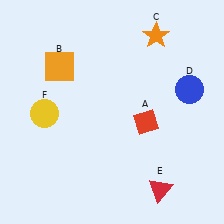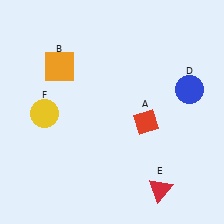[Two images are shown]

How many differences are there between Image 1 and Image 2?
There is 1 difference between the two images.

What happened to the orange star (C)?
The orange star (C) was removed in Image 2. It was in the top-right area of Image 1.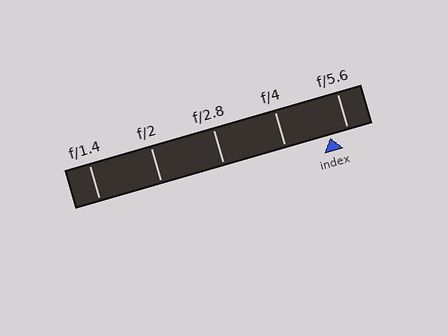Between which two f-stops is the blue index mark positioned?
The index mark is between f/4 and f/5.6.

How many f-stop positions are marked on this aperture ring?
There are 5 f-stop positions marked.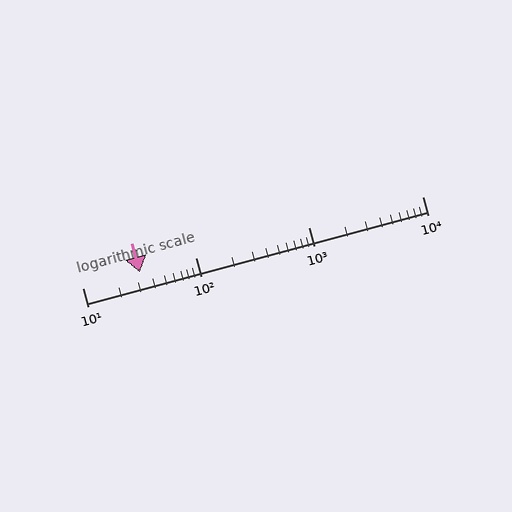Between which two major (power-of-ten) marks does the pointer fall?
The pointer is between 10 and 100.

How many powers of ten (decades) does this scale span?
The scale spans 3 decades, from 10 to 10000.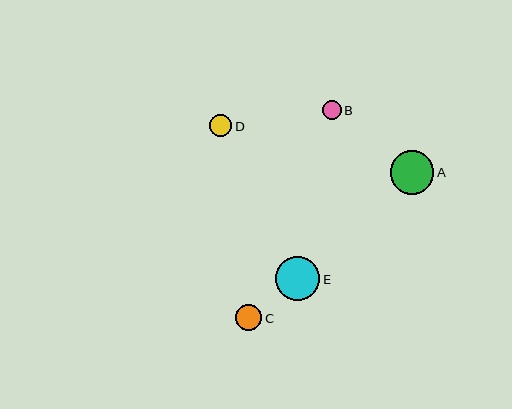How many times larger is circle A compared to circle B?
Circle A is approximately 2.3 times the size of circle B.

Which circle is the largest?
Circle E is the largest with a size of approximately 44 pixels.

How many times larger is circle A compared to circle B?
Circle A is approximately 2.3 times the size of circle B.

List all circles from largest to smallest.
From largest to smallest: E, A, C, D, B.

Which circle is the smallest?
Circle B is the smallest with a size of approximately 19 pixels.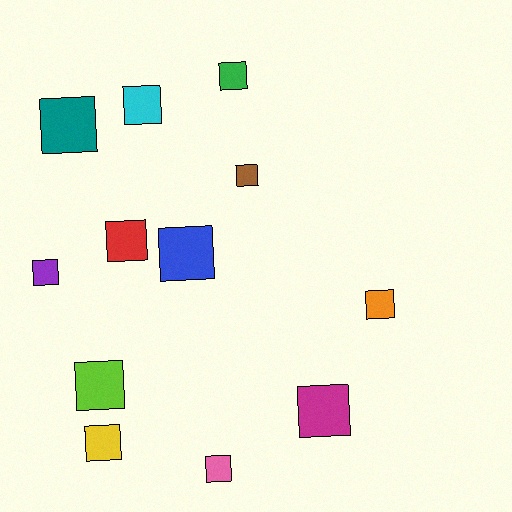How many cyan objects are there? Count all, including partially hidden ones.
There is 1 cyan object.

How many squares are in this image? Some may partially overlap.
There are 12 squares.